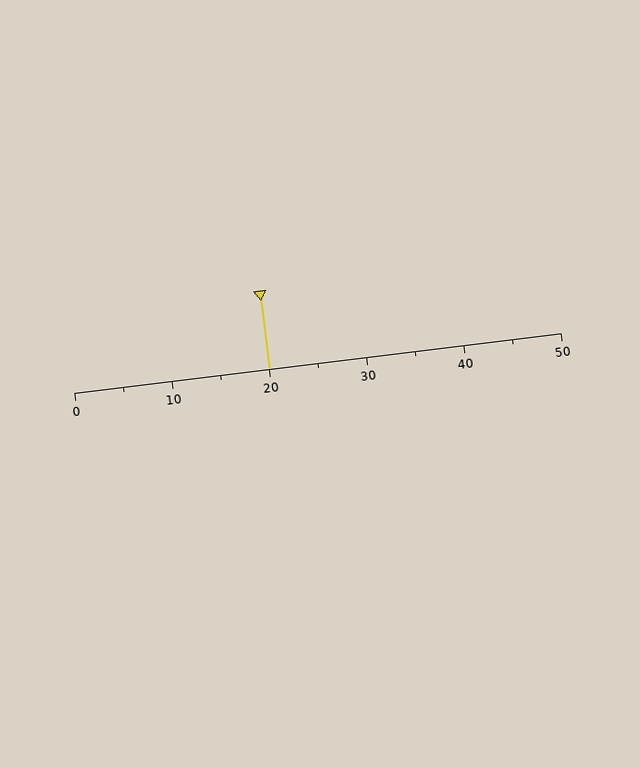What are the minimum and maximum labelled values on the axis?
The axis runs from 0 to 50.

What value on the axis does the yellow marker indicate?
The marker indicates approximately 20.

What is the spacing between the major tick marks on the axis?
The major ticks are spaced 10 apart.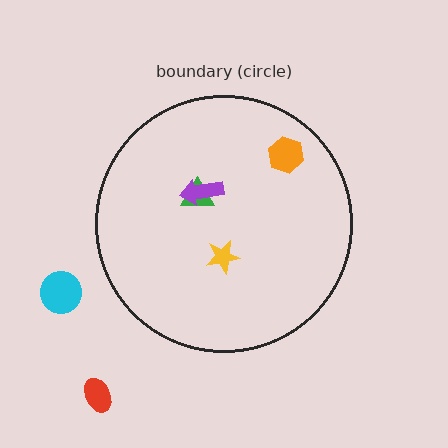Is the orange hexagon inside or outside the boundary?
Inside.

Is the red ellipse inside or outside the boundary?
Outside.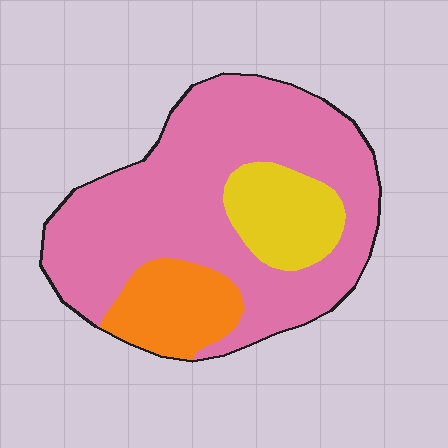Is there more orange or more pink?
Pink.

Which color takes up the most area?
Pink, at roughly 70%.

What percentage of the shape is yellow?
Yellow covers 14% of the shape.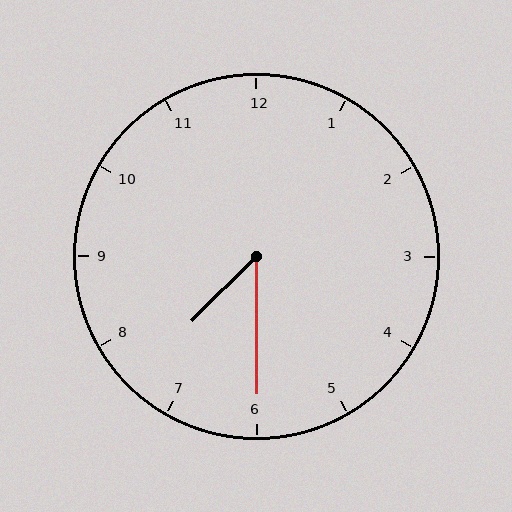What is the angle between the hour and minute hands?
Approximately 45 degrees.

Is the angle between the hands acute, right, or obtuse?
It is acute.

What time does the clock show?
7:30.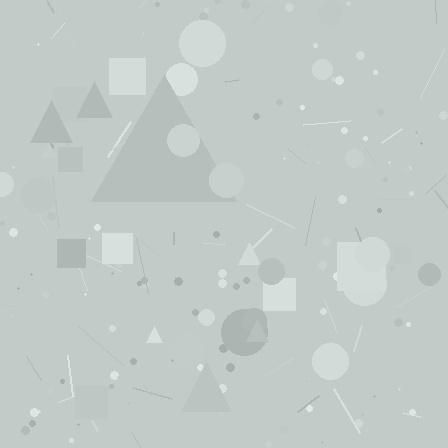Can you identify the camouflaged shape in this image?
The camouflaged shape is a triangle.